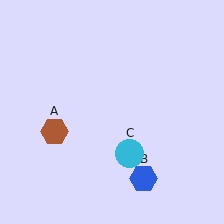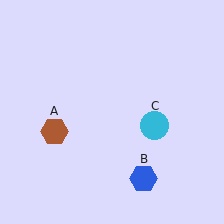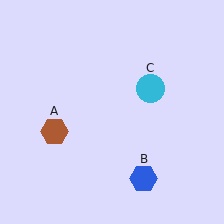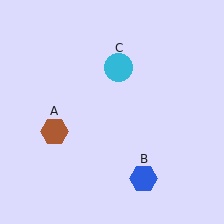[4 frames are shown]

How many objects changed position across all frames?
1 object changed position: cyan circle (object C).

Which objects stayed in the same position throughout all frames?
Brown hexagon (object A) and blue hexagon (object B) remained stationary.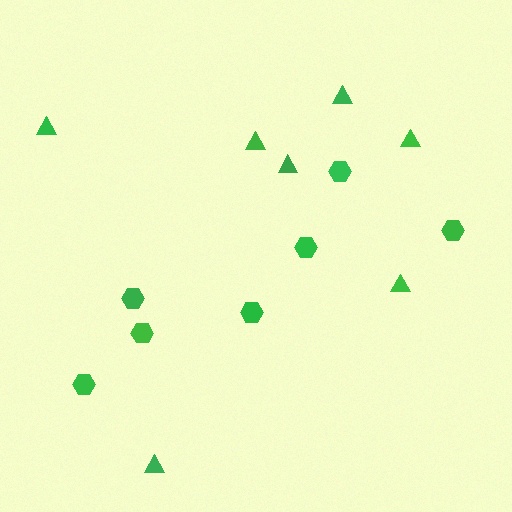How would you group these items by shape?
There are 2 groups: one group of hexagons (7) and one group of triangles (7).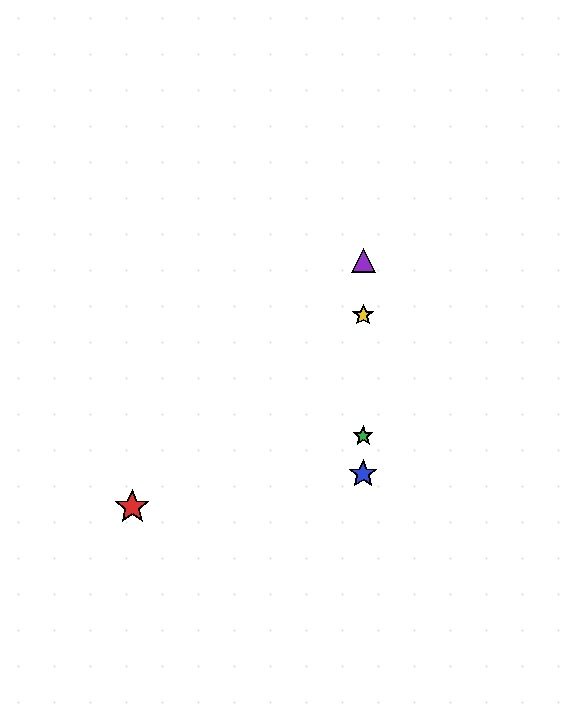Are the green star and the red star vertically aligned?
No, the green star is at x≈363 and the red star is at x≈132.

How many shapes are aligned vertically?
4 shapes (the blue star, the green star, the yellow star, the purple triangle) are aligned vertically.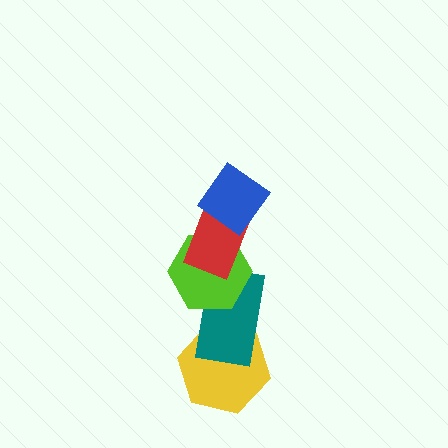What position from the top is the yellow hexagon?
The yellow hexagon is 5th from the top.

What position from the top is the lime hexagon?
The lime hexagon is 3rd from the top.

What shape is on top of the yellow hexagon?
The teal rectangle is on top of the yellow hexagon.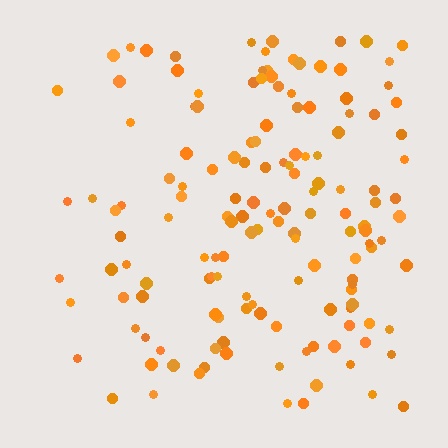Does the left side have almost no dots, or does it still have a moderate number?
Still a moderate number, just noticeably fewer than the right.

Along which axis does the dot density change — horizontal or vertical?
Horizontal.